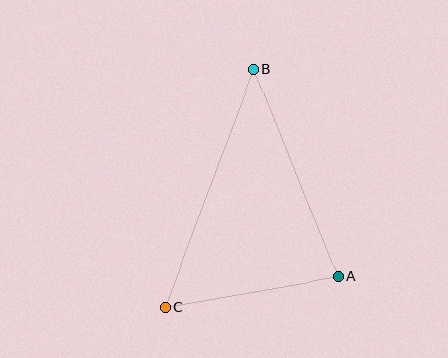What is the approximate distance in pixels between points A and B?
The distance between A and B is approximately 224 pixels.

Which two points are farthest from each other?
Points B and C are farthest from each other.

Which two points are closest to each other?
Points A and C are closest to each other.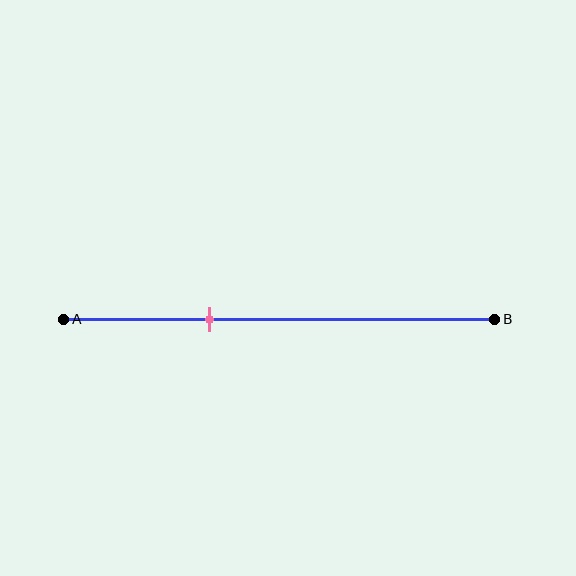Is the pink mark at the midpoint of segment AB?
No, the mark is at about 35% from A, not at the 50% midpoint.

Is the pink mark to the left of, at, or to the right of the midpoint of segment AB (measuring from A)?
The pink mark is to the left of the midpoint of segment AB.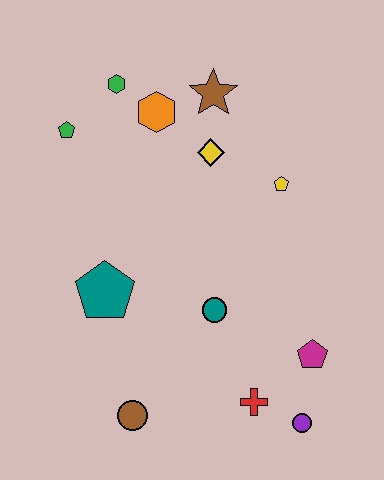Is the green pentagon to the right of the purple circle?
No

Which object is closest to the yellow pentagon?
The yellow diamond is closest to the yellow pentagon.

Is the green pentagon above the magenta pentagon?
Yes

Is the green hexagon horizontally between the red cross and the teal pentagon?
Yes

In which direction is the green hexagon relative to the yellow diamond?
The green hexagon is to the left of the yellow diamond.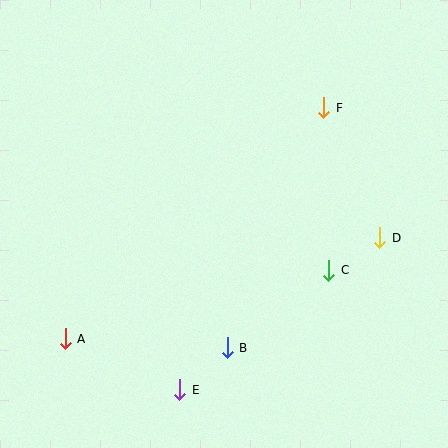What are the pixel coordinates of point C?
Point C is at (329, 270).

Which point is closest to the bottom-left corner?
Point A is closest to the bottom-left corner.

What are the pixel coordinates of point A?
Point A is at (65, 339).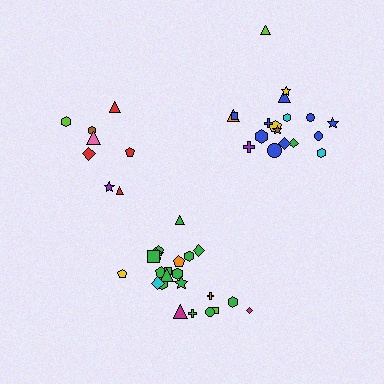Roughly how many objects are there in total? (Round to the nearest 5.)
Roughly 50 objects in total.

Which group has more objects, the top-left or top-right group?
The top-right group.